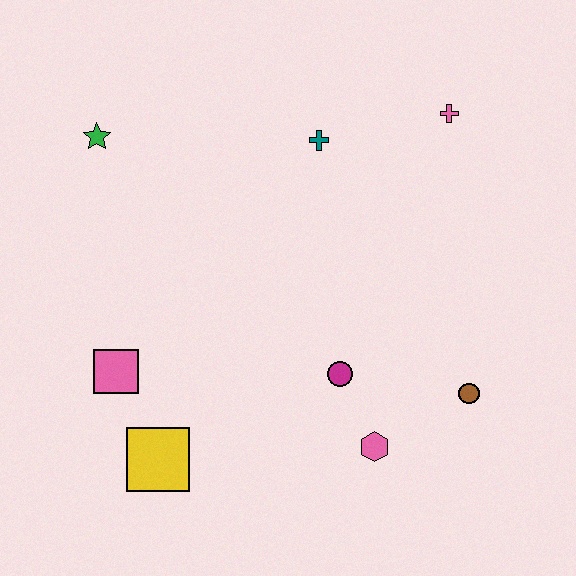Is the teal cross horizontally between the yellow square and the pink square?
No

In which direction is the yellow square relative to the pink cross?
The yellow square is below the pink cross.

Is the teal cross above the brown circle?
Yes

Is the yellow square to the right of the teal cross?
No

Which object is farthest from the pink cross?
The yellow square is farthest from the pink cross.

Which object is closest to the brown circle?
The pink hexagon is closest to the brown circle.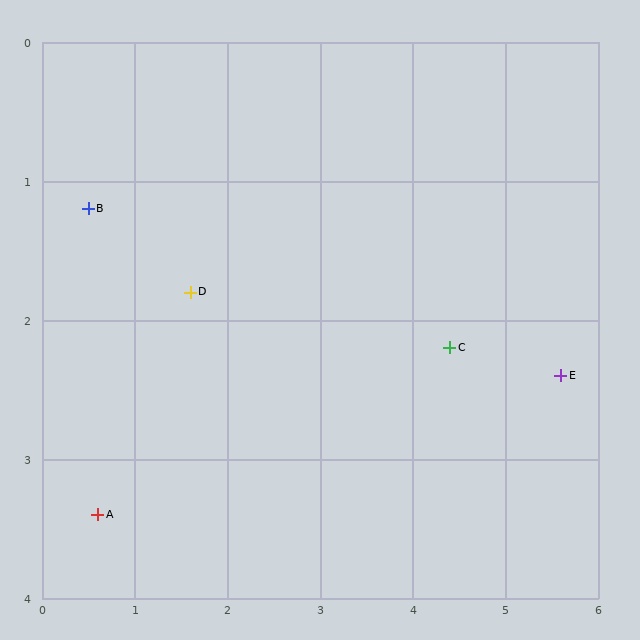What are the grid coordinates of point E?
Point E is at approximately (5.6, 2.4).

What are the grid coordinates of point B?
Point B is at approximately (0.5, 1.2).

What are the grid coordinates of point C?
Point C is at approximately (4.4, 2.2).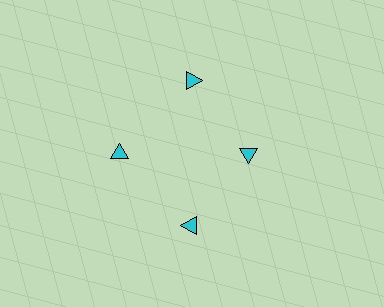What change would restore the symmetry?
The symmetry would be restored by moving it outward, back onto the ring so that all 4 triangles sit at equal angles and equal distance from the center.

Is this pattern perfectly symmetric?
No. The 4 cyan triangles are arranged in a ring, but one element near the 3 o'clock position is pulled inward toward the center, breaking the 4-fold rotational symmetry.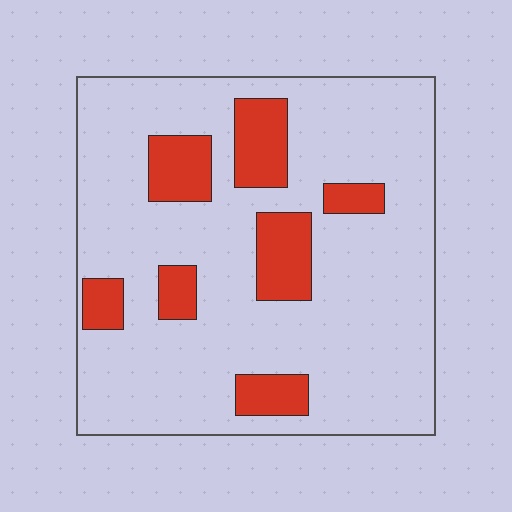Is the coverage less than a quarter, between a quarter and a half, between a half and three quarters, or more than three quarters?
Less than a quarter.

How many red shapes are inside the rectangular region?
7.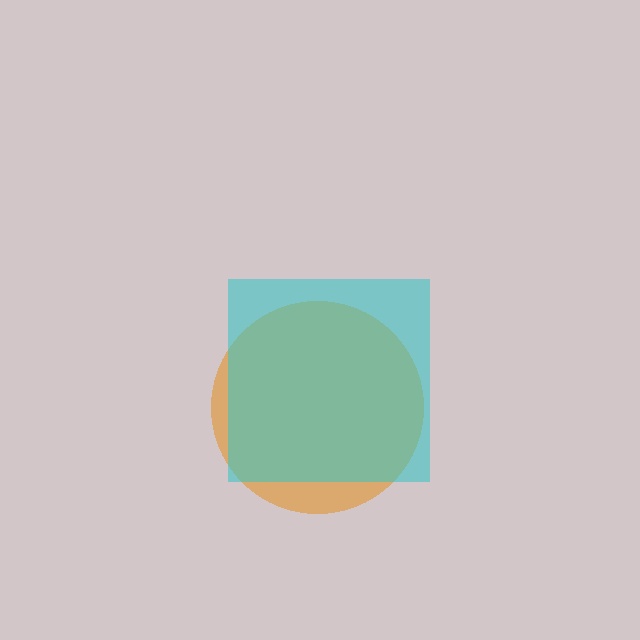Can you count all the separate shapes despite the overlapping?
Yes, there are 2 separate shapes.